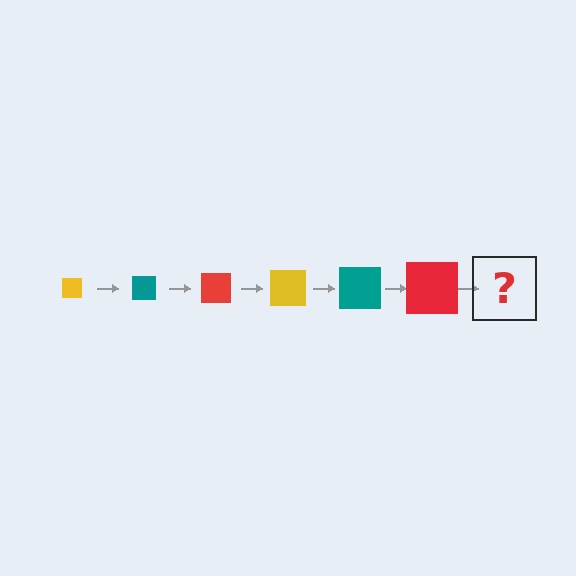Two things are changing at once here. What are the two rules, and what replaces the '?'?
The two rules are that the square grows larger each step and the color cycles through yellow, teal, and red. The '?' should be a yellow square, larger than the previous one.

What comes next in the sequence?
The next element should be a yellow square, larger than the previous one.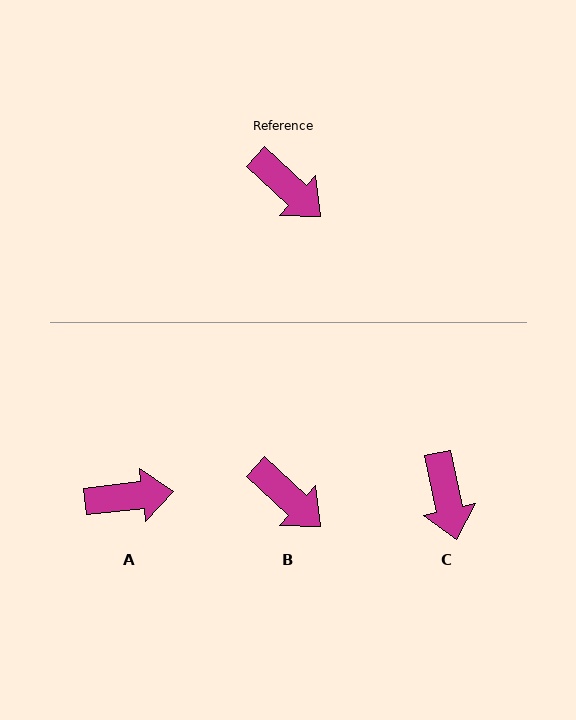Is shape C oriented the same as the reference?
No, it is off by about 35 degrees.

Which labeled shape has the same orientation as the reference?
B.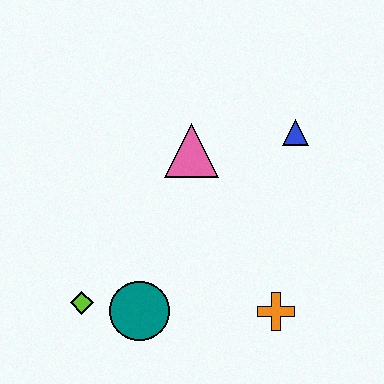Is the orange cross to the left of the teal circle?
No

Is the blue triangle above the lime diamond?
Yes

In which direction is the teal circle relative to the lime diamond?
The teal circle is to the right of the lime diamond.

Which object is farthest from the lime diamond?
The blue triangle is farthest from the lime diamond.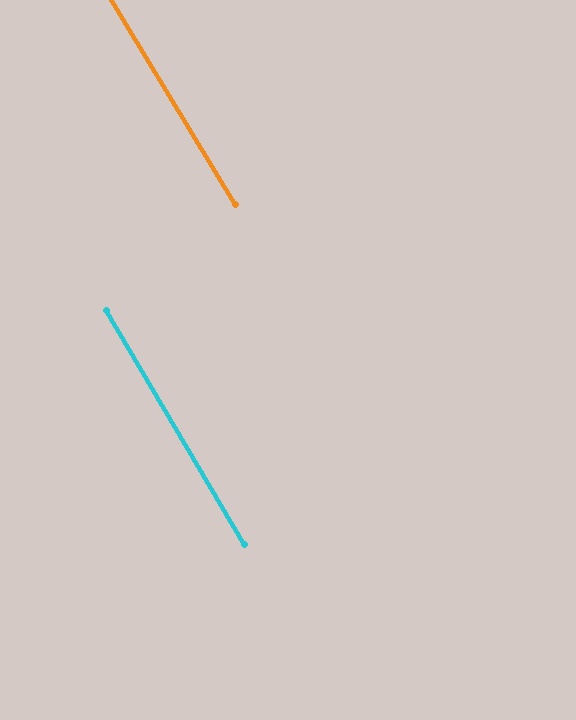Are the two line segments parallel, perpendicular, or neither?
Parallel — their directions differ by only 0.5°.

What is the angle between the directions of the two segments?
Approximately 1 degree.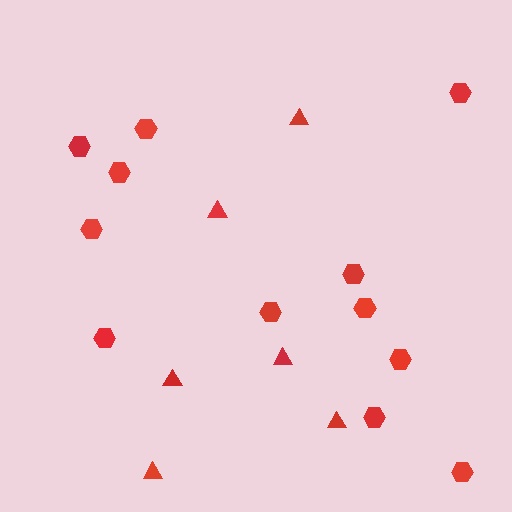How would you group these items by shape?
There are 2 groups: one group of hexagons (12) and one group of triangles (6).